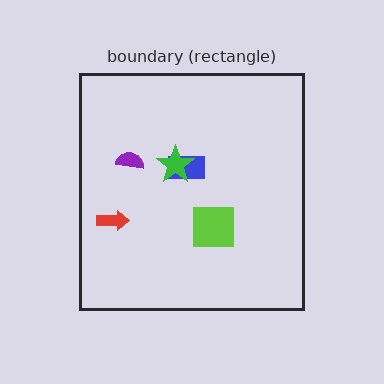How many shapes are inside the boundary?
5 inside, 0 outside.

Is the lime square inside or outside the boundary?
Inside.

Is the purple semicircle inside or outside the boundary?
Inside.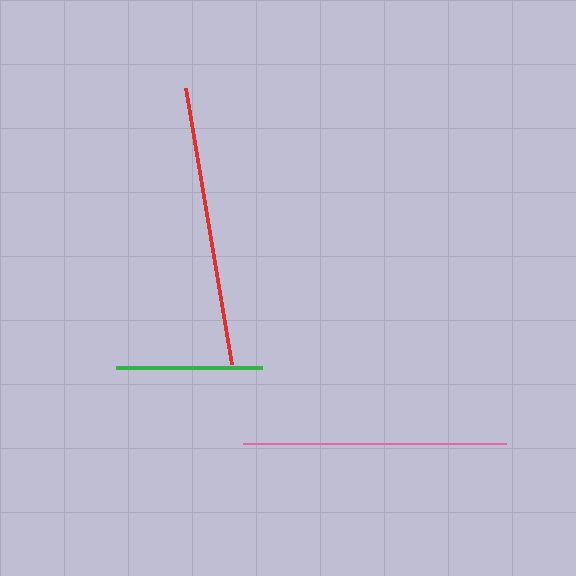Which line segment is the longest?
The red line is the longest at approximately 280 pixels.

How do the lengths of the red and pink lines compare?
The red and pink lines are approximately the same length.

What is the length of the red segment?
The red segment is approximately 280 pixels long.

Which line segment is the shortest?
The green line is the shortest at approximately 145 pixels.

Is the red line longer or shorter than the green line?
The red line is longer than the green line.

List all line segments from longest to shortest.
From longest to shortest: red, pink, green.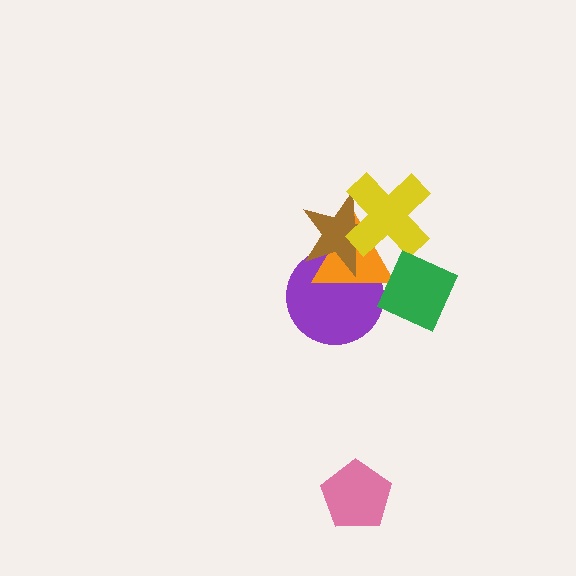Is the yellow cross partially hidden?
No, no other shape covers it.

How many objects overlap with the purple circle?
2 objects overlap with the purple circle.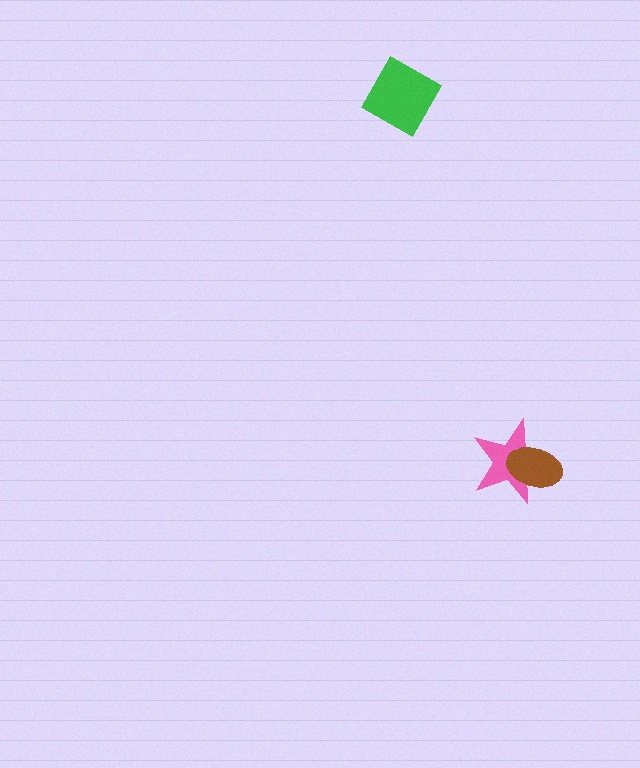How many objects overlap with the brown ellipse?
1 object overlaps with the brown ellipse.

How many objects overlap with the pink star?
1 object overlaps with the pink star.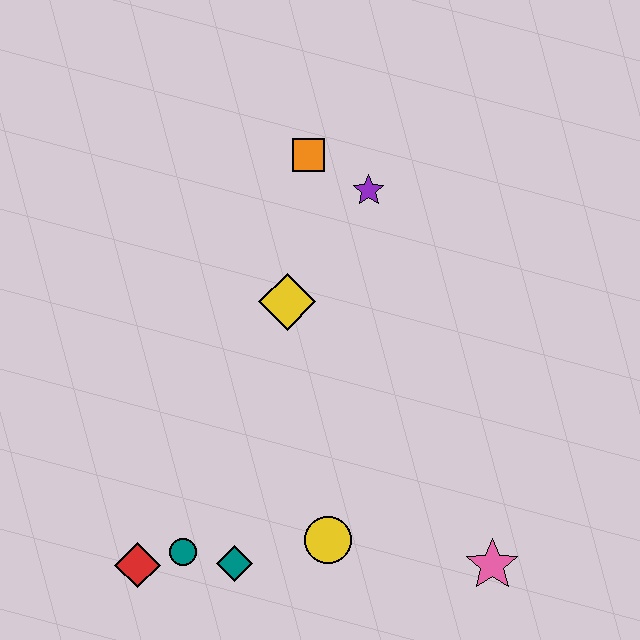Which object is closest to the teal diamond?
The teal circle is closest to the teal diamond.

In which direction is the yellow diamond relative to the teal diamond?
The yellow diamond is above the teal diamond.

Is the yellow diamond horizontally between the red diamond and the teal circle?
No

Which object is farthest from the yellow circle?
The orange square is farthest from the yellow circle.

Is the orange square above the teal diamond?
Yes